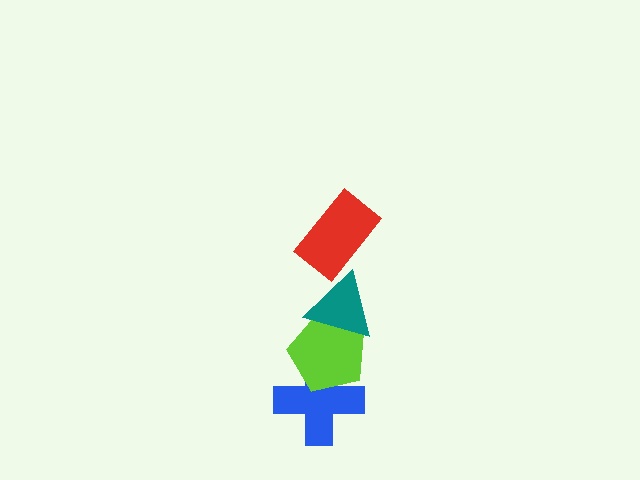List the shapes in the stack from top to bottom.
From top to bottom: the red rectangle, the teal triangle, the lime pentagon, the blue cross.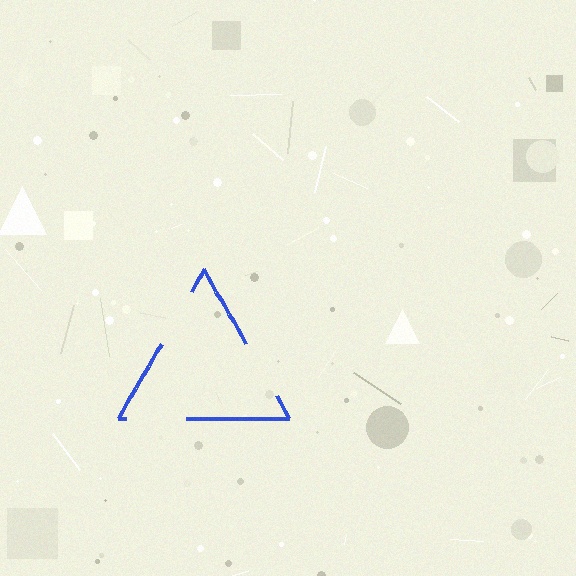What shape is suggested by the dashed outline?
The dashed outline suggests a triangle.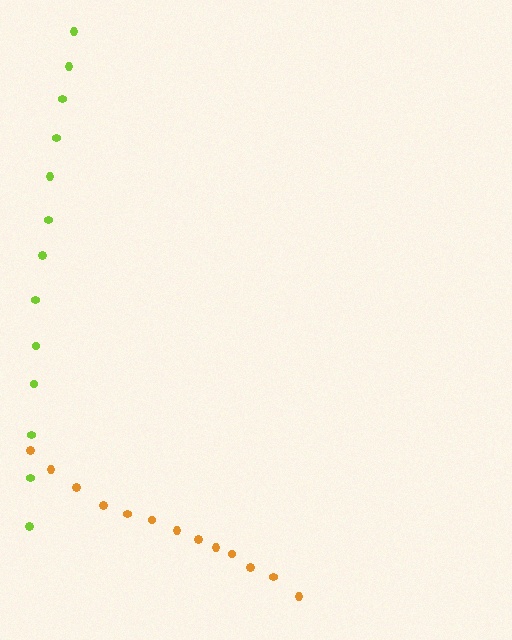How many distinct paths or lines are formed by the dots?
There are 2 distinct paths.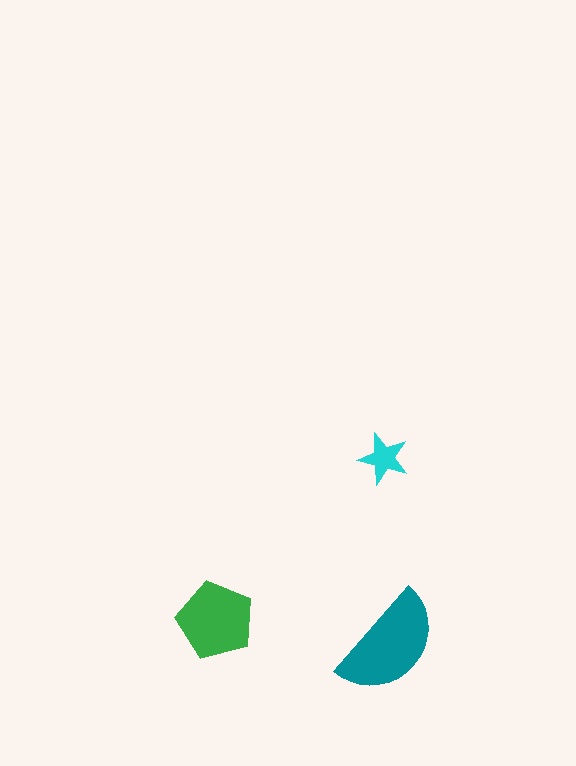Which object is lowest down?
The teal semicircle is bottommost.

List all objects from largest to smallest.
The teal semicircle, the green pentagon, the cyan star.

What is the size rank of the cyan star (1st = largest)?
3rd.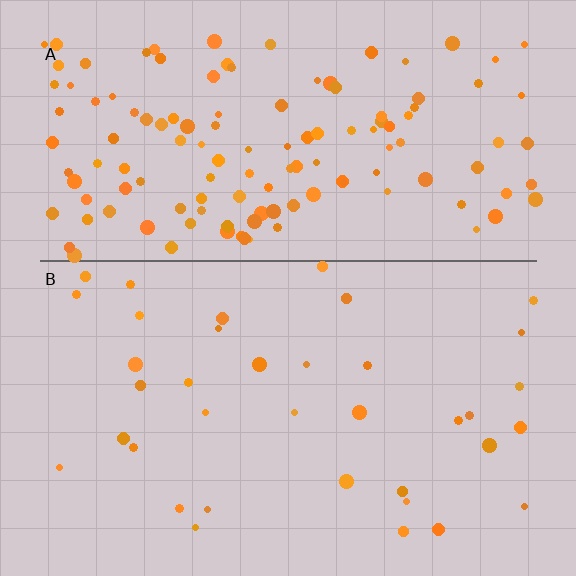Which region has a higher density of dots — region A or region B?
A (the top).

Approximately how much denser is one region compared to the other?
Approximately 3.6× — region A over region B.